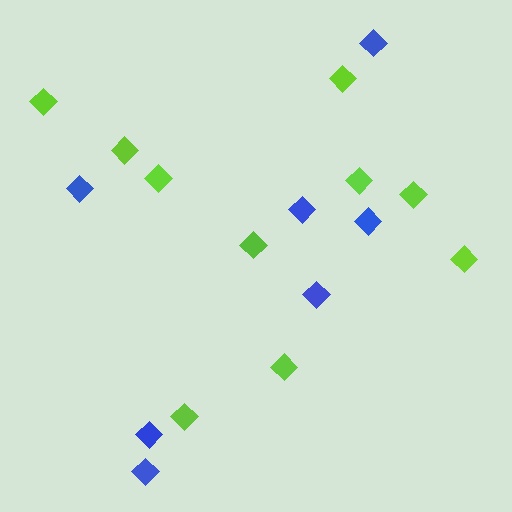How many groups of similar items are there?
There are 2 groups: one group of blue diamonds (7) and one group of lime diamonds (10).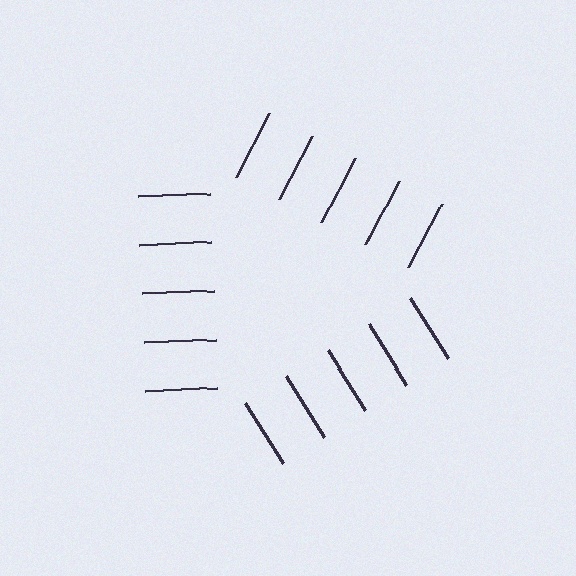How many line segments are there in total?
15 — 5 along each of the 3 edges.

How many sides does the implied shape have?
3 sides — the line-ends trace a triangle.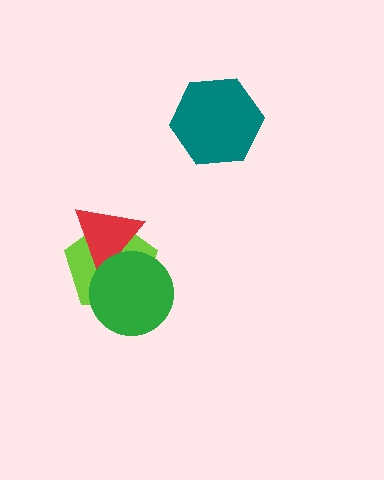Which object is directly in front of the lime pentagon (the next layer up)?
The red triangle is directly in front of the lime pentagon.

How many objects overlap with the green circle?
2 objects overlap with the green circle.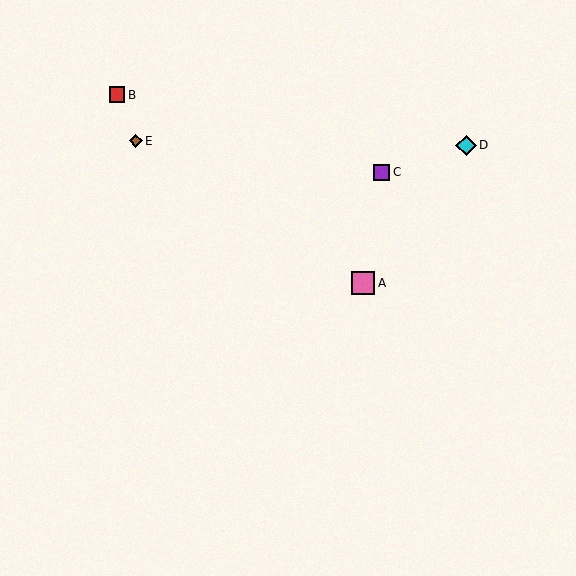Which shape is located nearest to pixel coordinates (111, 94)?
The red square (labeled B) at (117, 95) is nearest to that location.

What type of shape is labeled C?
Shape C is a purple square.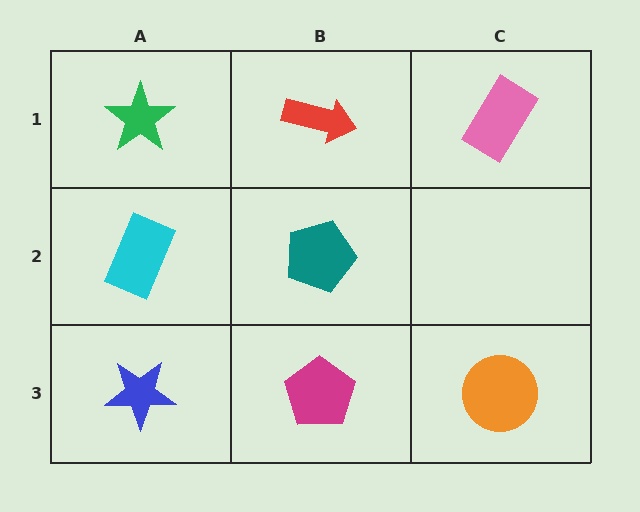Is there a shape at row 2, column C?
No, that cell is empty.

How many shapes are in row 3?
3 shapes.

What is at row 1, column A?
A green star.